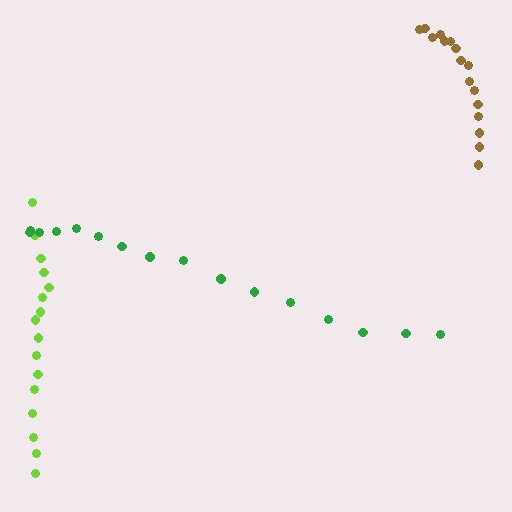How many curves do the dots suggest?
There are 3 distinct paths.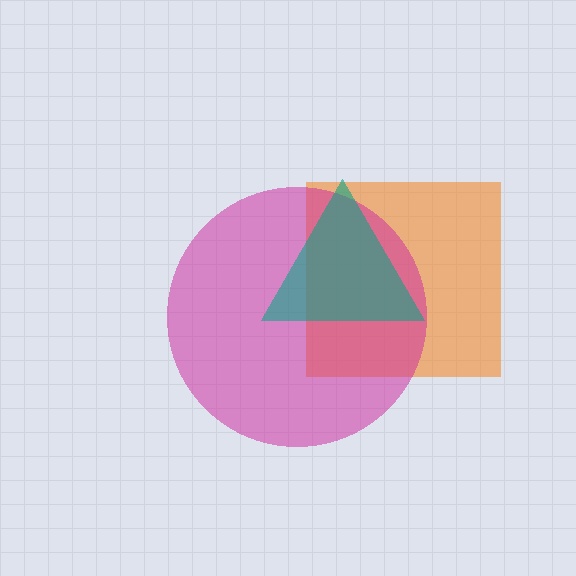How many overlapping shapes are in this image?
There are 3 overlapping shapes in the image.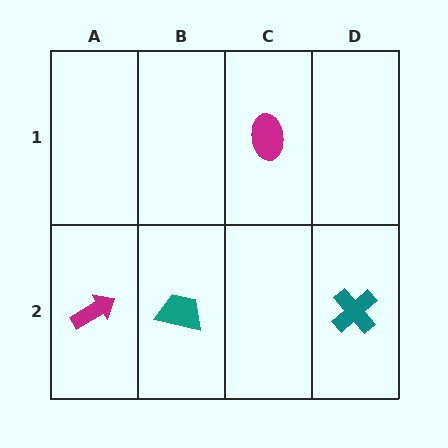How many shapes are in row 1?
1 shape.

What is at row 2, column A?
A magenta arrow.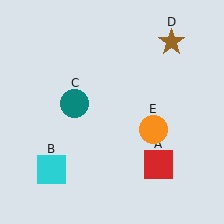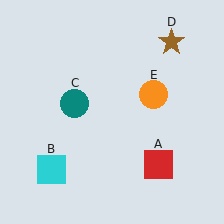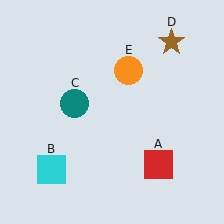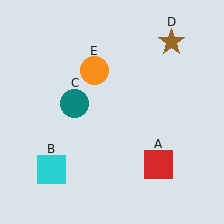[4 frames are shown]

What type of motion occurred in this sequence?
The orange circle (object E) rotated counterclockwise around the center of the scene.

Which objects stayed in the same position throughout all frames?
Red square (object A) and cyan square (object B) and teal circle (object C) and brown star (object D) remained stationary.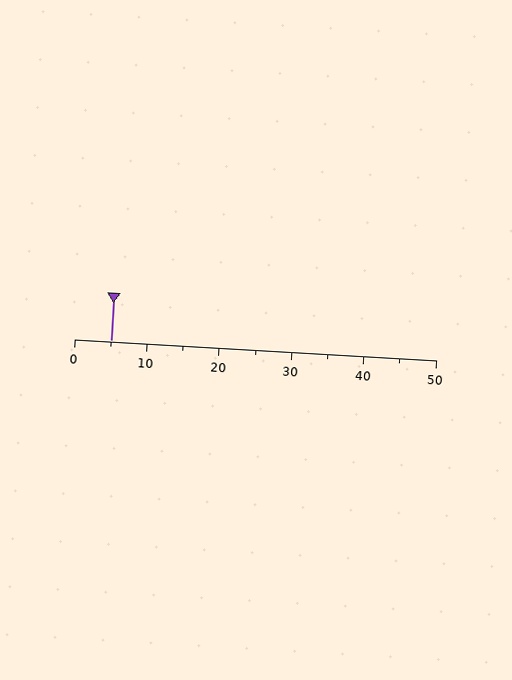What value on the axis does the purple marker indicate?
The marker indicates approximately 5.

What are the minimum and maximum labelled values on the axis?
The axis runs from 0 to 50.